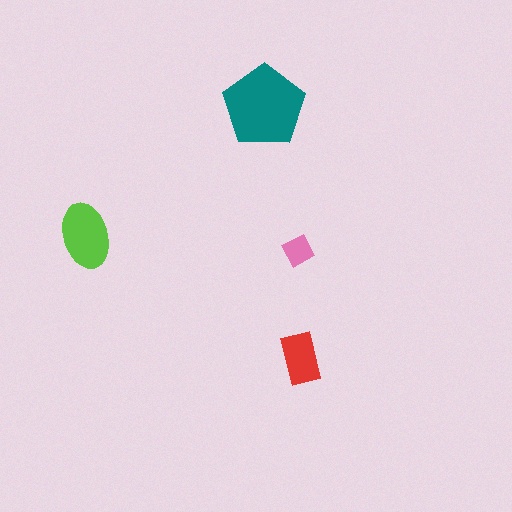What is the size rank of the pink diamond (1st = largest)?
4th.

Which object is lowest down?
The red rectangle is bottommost.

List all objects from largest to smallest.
The teal pentagon, the lime ellipse, the red rectangle, the pink diamond.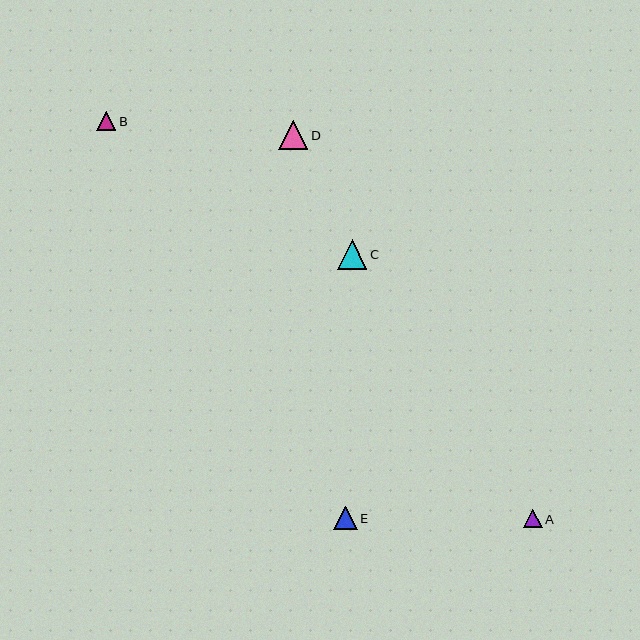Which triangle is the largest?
Triangle C is the largest with a size of approximately 29 pixels.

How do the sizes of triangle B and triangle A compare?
Triangle B and triangle A are approximately the same size.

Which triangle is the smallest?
Triangle A is the smallest with a size of approximately 19 pixels.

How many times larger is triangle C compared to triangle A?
Triangle C is approximately 1.6 times the size of triangle A.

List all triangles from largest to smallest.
From largest to smallest: C, D, E, B, A.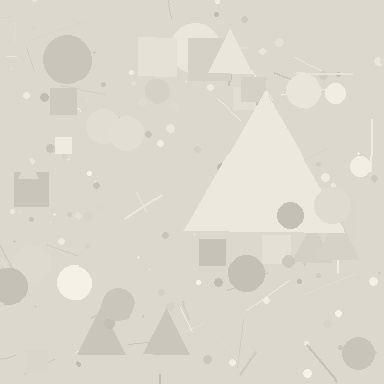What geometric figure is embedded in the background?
A triangle is embedded in the background.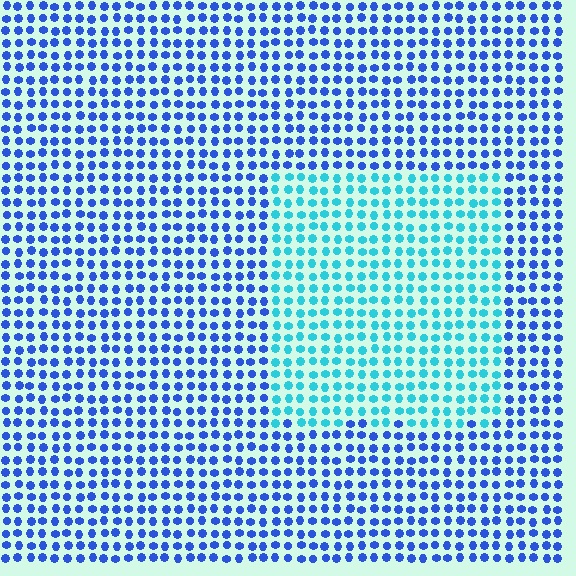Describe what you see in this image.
The image is filled with small blue elements in a uniform arrangement. A rectangle-shaped region is visible where the elements are tinted to a slightly different hue, forming a subtle color boundary.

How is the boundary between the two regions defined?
The boundary is defined purely by a slight shift in hue (about 41 degrees). Spacing, size, and orientation are identical on both sides.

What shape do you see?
I see a rectangle.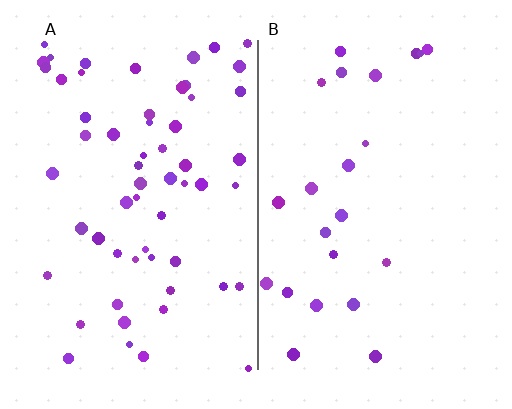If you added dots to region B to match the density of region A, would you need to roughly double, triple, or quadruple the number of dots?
Approximately triple.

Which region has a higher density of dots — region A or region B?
A (the left).